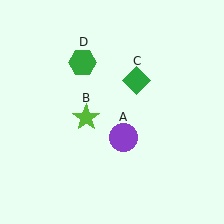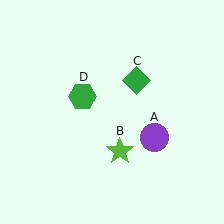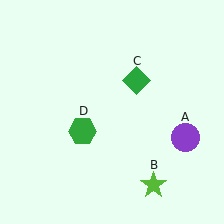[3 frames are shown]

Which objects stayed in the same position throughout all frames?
Green diamond (object C) remained stationary.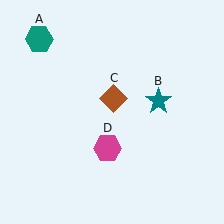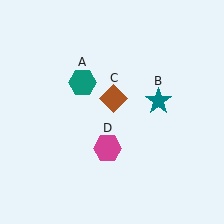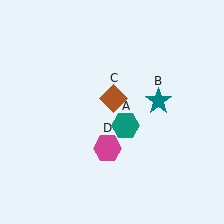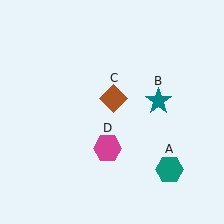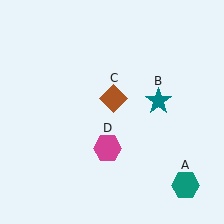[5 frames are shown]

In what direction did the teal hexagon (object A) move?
The teal hexagon (object A) moved down and to the right.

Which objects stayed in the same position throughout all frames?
Teal star (object B) and brown diamond (object C) and magenta hexagon (object D) remained stationary.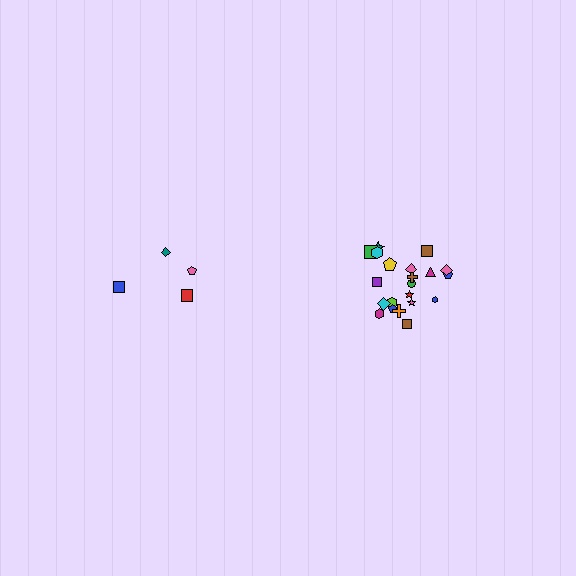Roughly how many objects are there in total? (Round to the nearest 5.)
Roughly 25 objects in total.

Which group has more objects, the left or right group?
The right group.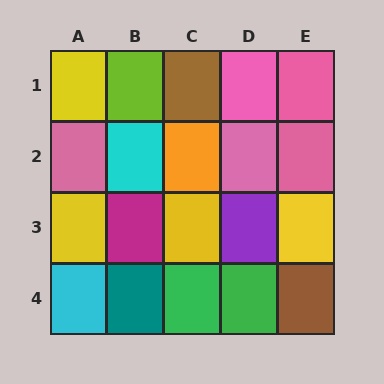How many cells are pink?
5 cells are pink.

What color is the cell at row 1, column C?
Brown.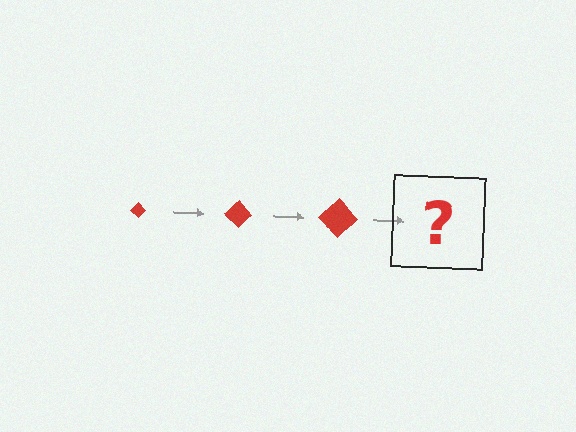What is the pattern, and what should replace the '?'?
The pattern is that the diamond gets progressively larger each step. The '?' should be a red diamond, larger than the previous one.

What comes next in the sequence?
The next element should be a red diamond, larger than the previous one.